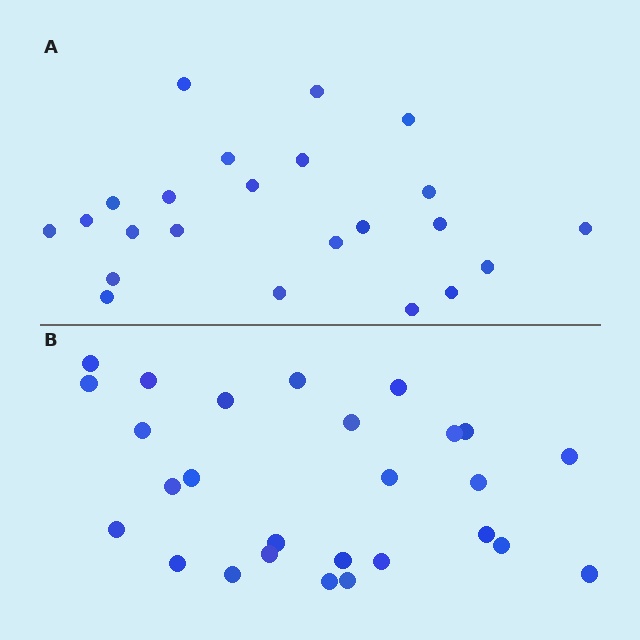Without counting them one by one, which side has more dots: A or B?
Region B (the bottom region) has more dots.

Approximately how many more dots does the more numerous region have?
Region B has about 4 more dots than region A.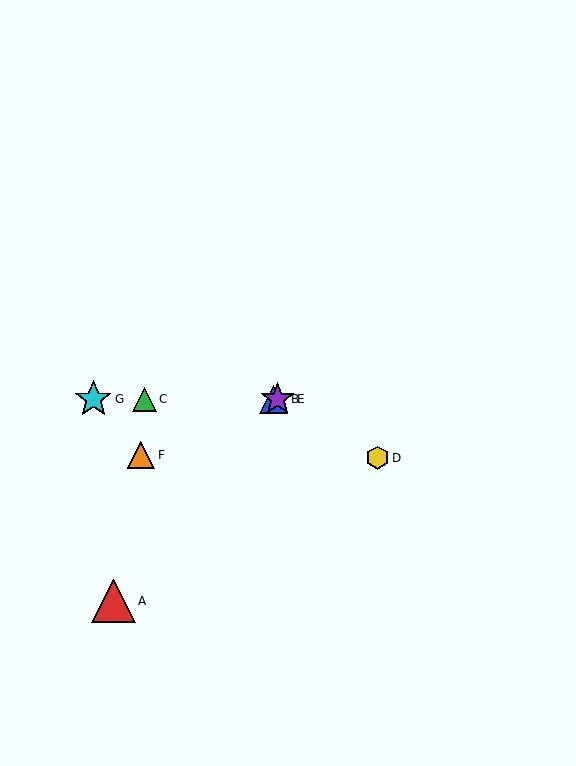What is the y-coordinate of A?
Object A is at y≈601.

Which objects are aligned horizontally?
Objects B, C, E, G are aligned horizontally.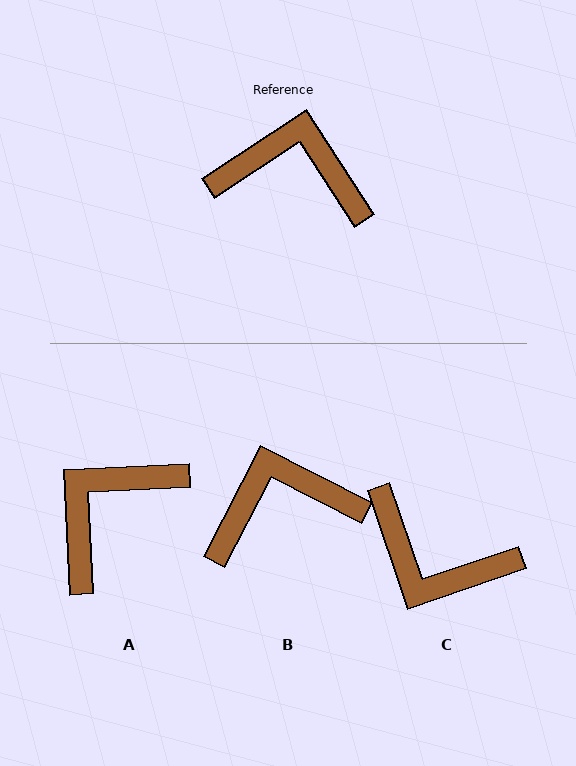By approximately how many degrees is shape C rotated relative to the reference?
Approximately 166 degrees counter-clockwise.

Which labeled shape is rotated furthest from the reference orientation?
C, about 166 degrees away.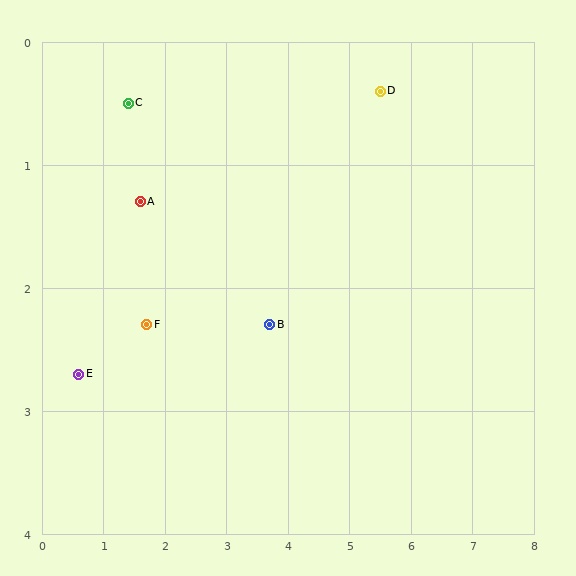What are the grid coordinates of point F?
Point F is at approximately (1.7, 2.3).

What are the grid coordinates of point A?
Point A is at approximately (1.6, 1.3).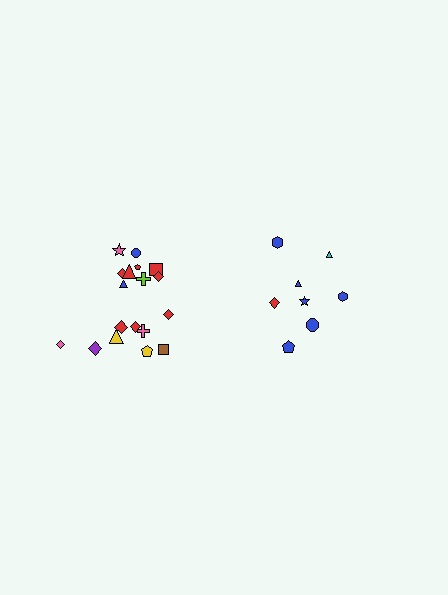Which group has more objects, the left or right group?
The left group.